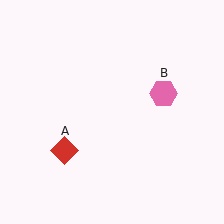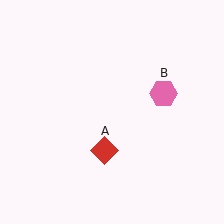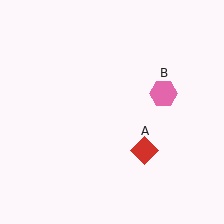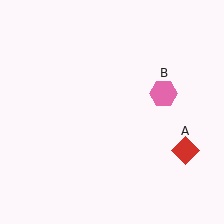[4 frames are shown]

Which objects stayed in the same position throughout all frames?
Pink hexagon (object B) remained stationary.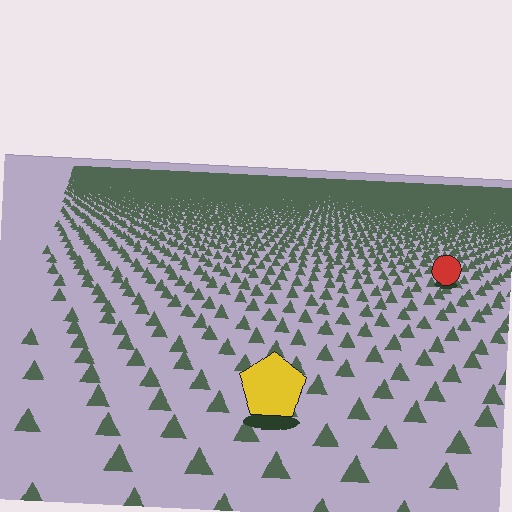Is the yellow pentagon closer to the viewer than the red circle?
Yes. The yellow pentagon is closer — you can tell from the texture gradient: the ground texture is coarser near it.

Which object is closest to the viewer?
The yellow pentagon is closest. The texture marks near it are larger and more spread out.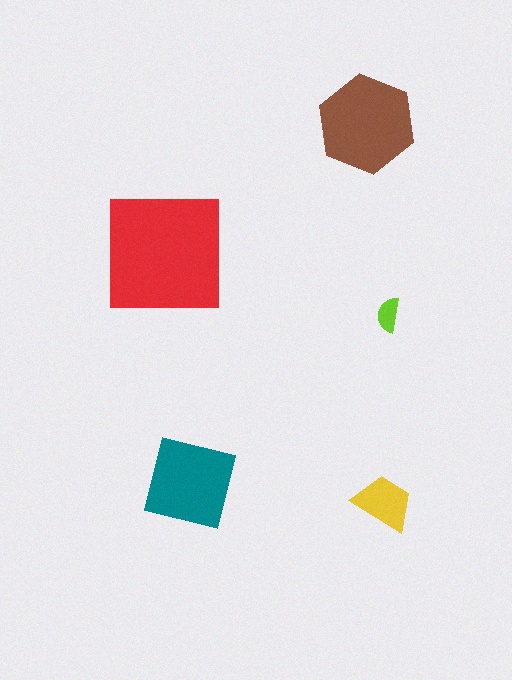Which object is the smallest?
The lime semicircle.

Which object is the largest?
The red square.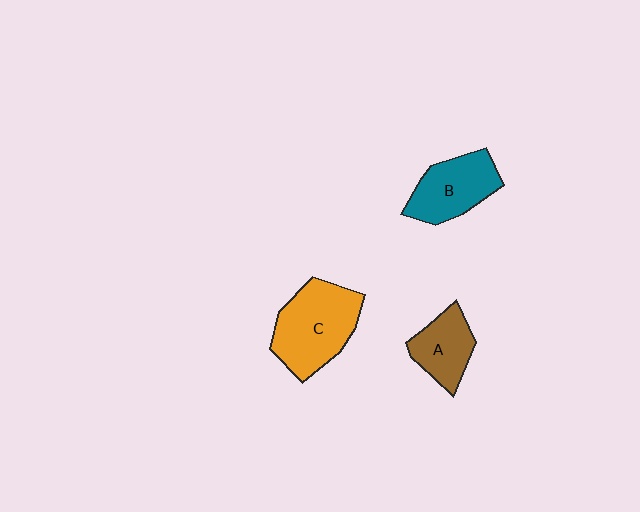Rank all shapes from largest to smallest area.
From largest to smallest: C (orange), B (teal), A (brown).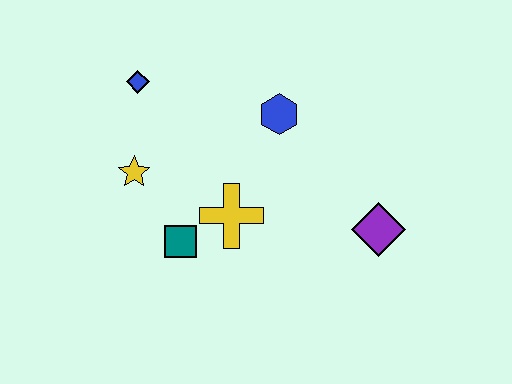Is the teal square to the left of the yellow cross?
Yes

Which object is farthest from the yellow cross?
The blue diamond is farthest from the yellow cross.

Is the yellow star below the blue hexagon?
Yes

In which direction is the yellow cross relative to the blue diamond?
The yellow cross is below the blue diamond.